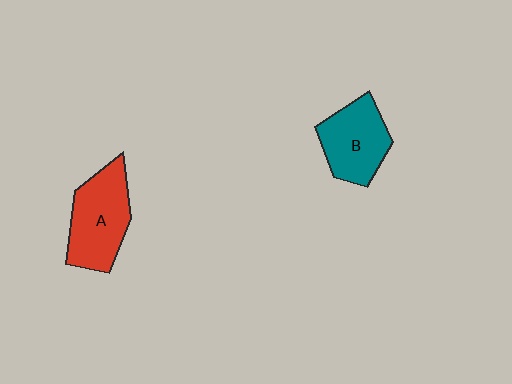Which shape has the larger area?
Shape A (red).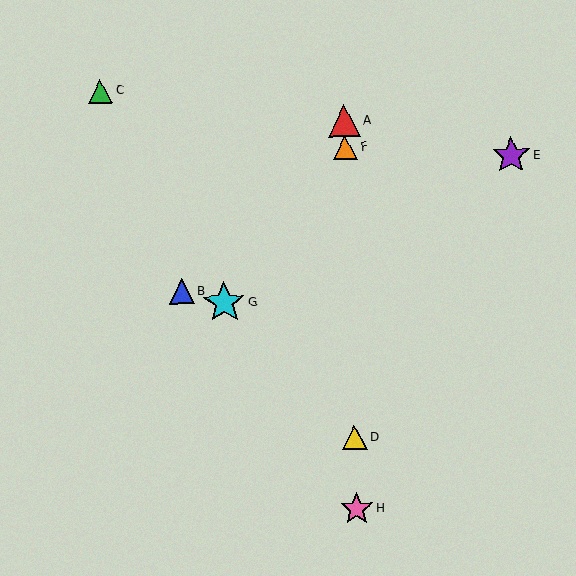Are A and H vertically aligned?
Yes, both are at x≈344.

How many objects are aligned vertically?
4 objects (A, D, F, H) are aligned vertically.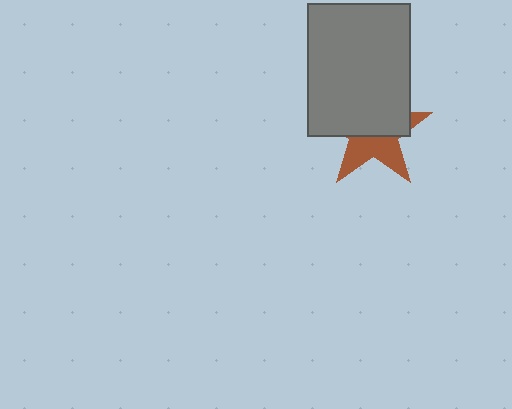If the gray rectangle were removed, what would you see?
You would see the complete brown star.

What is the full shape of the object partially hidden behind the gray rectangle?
The partially hidden object is a brown star.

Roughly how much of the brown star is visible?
A small part of it is visible (roughly 42%).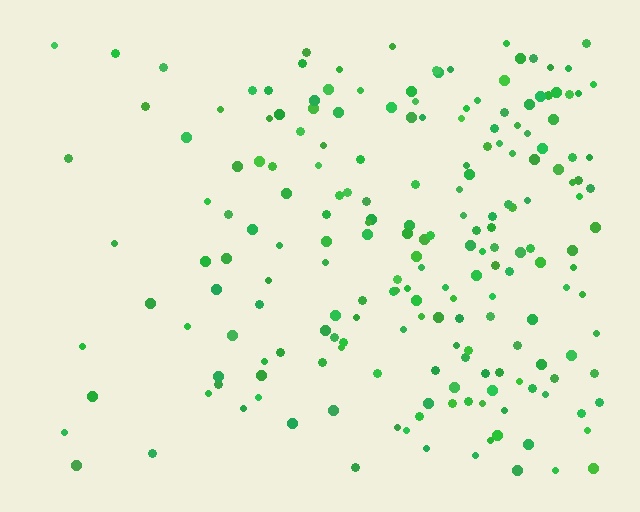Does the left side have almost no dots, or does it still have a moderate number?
Still a moderate number, just noticeably fewer than the right.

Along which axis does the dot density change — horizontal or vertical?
Horizontal.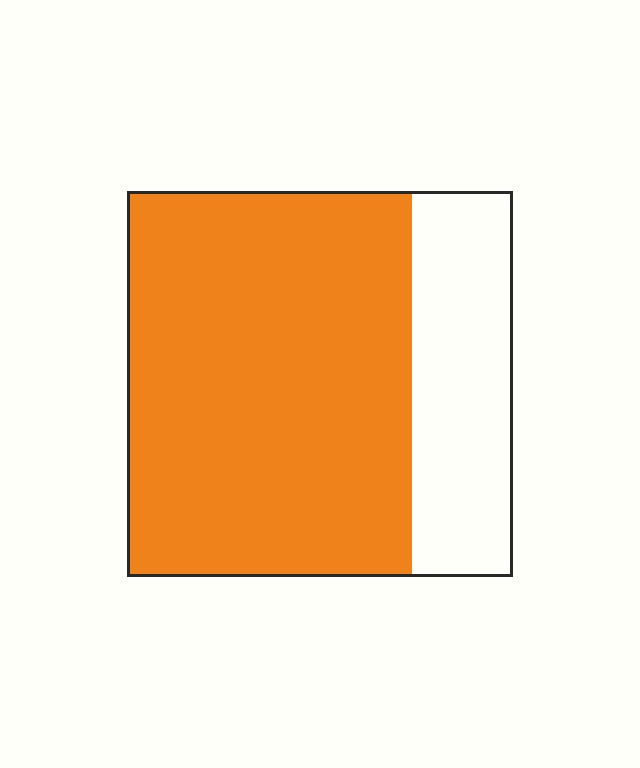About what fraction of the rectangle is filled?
About three quarters (3/4).